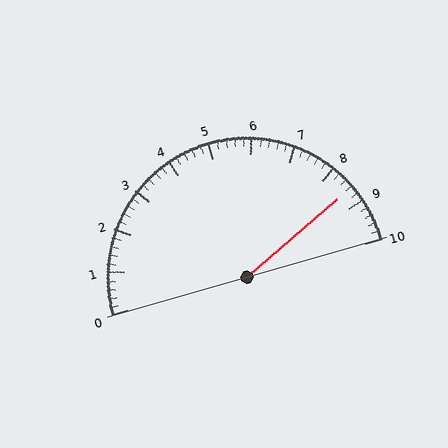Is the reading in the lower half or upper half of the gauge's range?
The reading is in the upper half of the range (0 to 10).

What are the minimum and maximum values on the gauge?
The gauge ranges from 0 to 10.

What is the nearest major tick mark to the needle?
The nearest major tick mark is 9.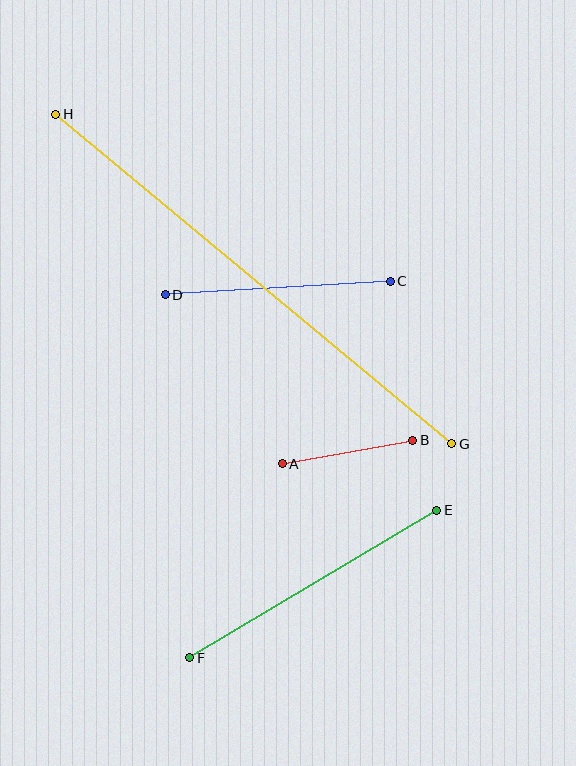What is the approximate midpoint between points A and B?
The midpoint is at approximately (347, 452) pixels.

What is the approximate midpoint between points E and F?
The midpoint is at approximately (313, 584) pixels.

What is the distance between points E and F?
The distance is approximately 288 pixels.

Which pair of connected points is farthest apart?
Points G and H are farthest apart.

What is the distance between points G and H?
The distance is approximately 515 pixels.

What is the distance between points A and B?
The distance is approximately 133 pixels.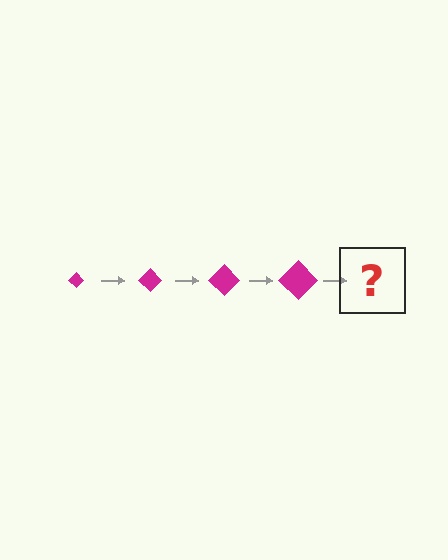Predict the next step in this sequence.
The next step is a magenta diamond, larger than the previous one.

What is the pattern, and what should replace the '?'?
The pattern is that the diamond gets progressively larger each step. The '?' should be a magenta diamond, larger than the previous one.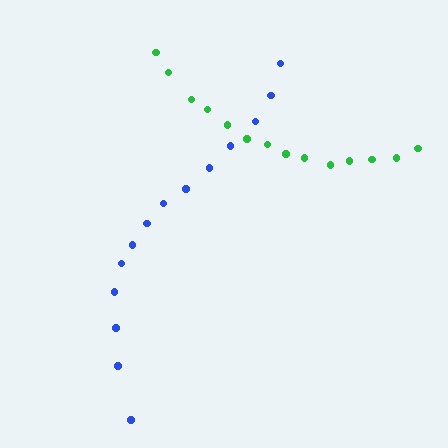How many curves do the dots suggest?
There are 2 distinct paths.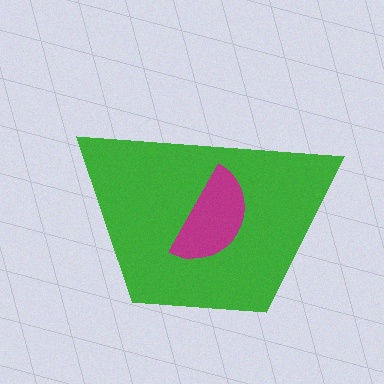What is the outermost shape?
The green trapezoid.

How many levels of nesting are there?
2.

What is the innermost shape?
The magenta semicircle.